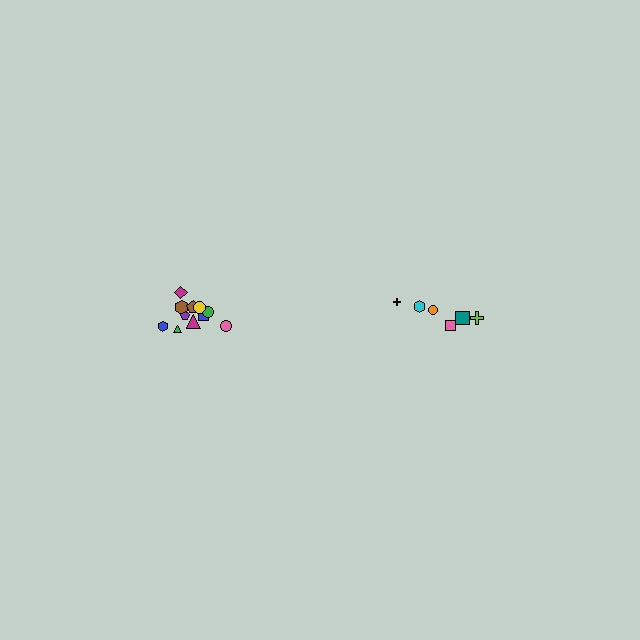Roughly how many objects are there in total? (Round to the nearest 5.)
Roughly 20 objects in total.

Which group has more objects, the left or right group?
The left group.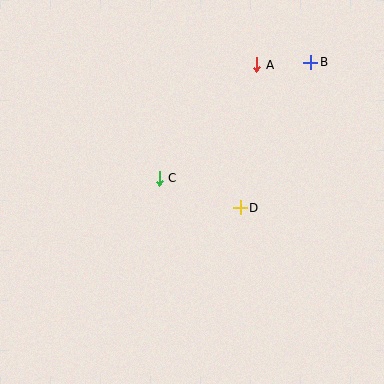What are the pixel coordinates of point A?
Point A is at (257, 65).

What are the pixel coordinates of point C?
Point C is at (159, 178).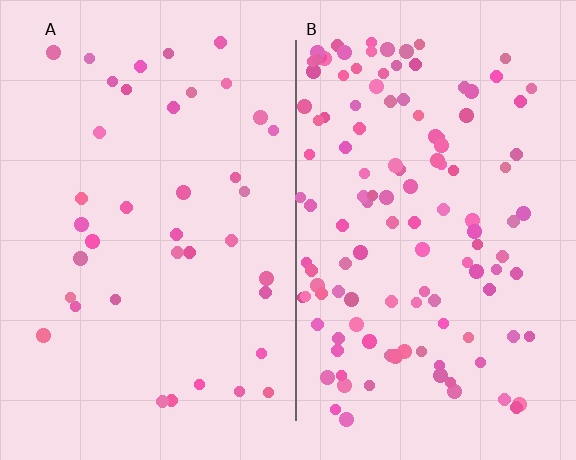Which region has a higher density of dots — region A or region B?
B (the right).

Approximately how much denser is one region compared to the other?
Approximately 3.2× — region B over region A.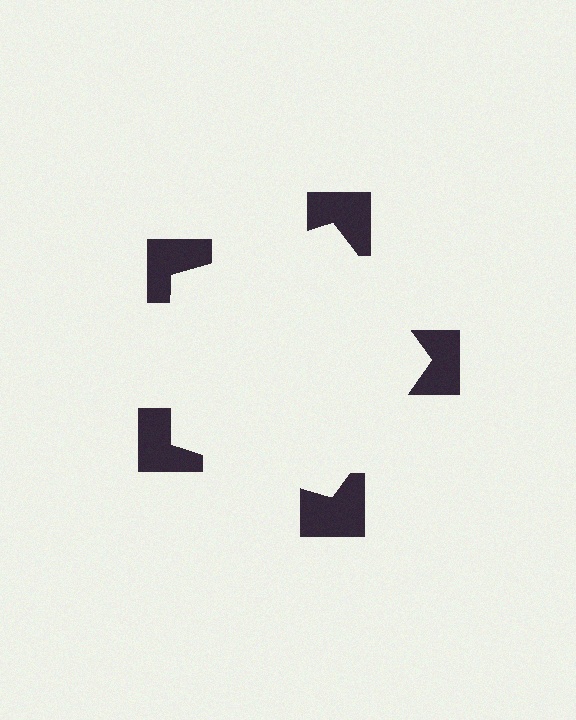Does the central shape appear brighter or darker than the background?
It typically appears slightly brighter than the background, even though no actual brightness change is drawn.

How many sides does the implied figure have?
5 sides.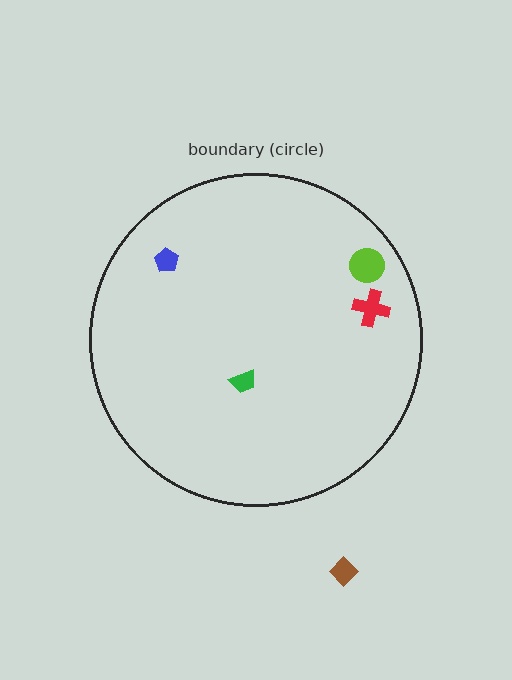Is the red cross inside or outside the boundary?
Inside.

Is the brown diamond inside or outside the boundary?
Outside.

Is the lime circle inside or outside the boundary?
Inside.